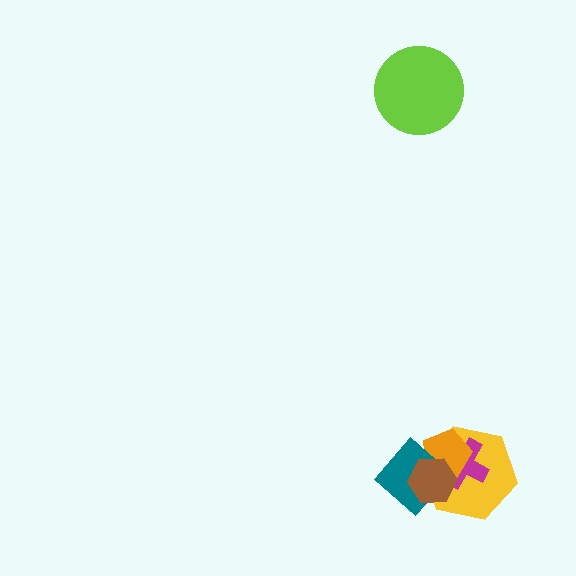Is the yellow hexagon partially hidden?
Yes, it is partially covered by another shape.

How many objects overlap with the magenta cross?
4 objects overlap with the magenta cross.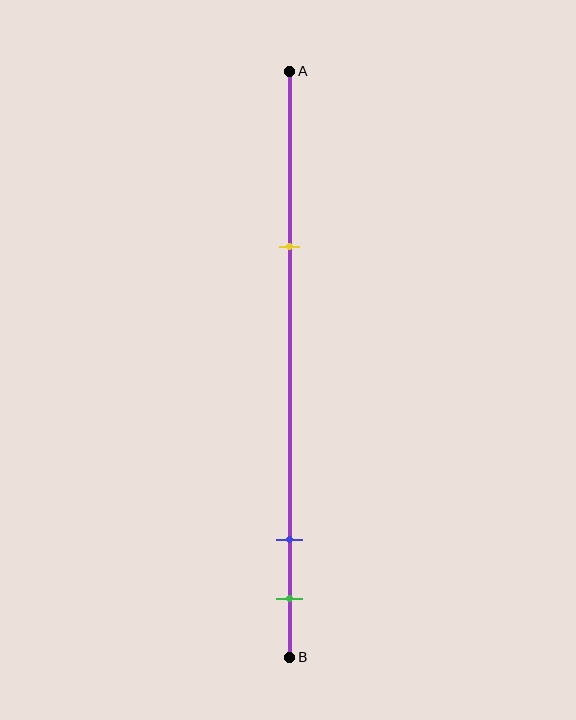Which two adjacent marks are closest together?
The blue and green marks are the closest adjacent pair.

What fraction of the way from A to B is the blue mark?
The blue mark is approximately 80% (0.8) of the way from A to B.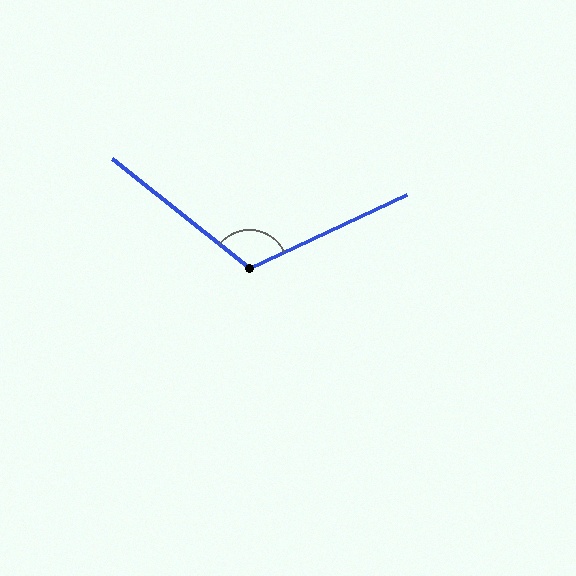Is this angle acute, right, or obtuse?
It is obtuse.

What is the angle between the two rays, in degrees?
Approximately 116 degrees.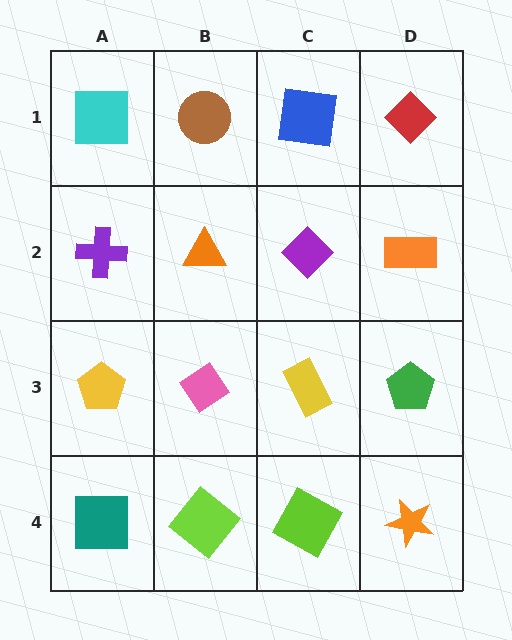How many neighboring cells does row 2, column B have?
4.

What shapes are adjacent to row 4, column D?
A green pentagon (row 3, column D), a lime square (row 4, column C).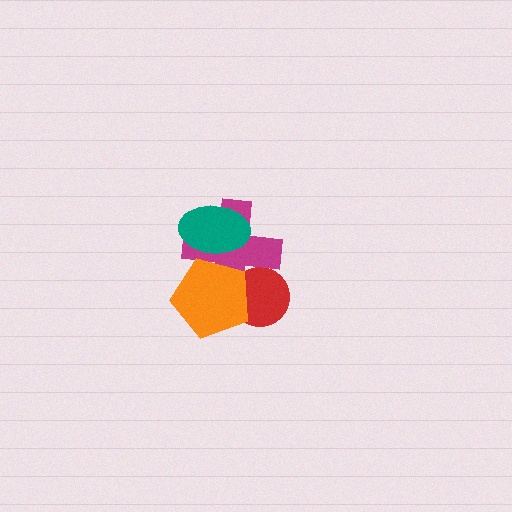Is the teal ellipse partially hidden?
No, no other shape covers it.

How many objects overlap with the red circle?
2 objects overlap with the red circle.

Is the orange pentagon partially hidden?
Yes, it is partially covered by another shape.